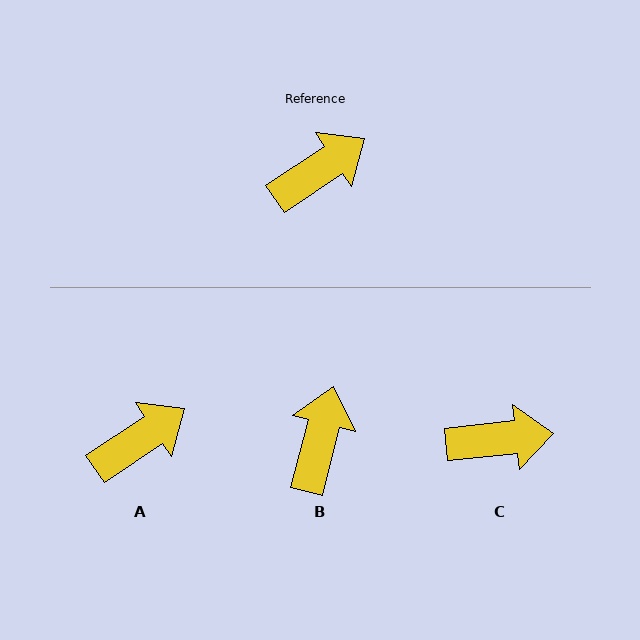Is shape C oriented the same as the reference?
No, it is off by about 28 degrees.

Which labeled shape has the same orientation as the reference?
A.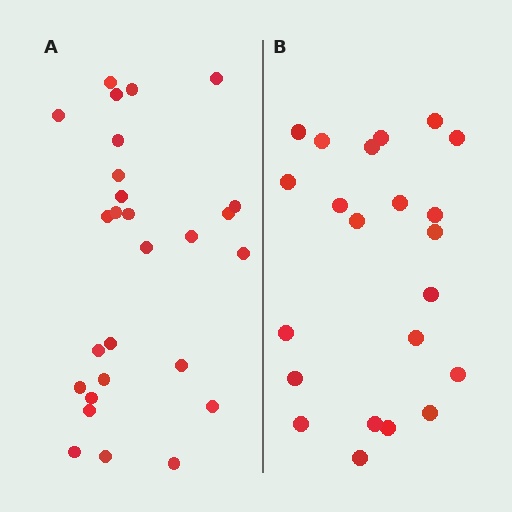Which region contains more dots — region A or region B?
Region A (the left region) has more dots.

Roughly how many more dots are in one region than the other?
Region A has about 5 more dots than region B.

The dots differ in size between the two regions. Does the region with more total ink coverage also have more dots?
No. Region B has more total ink coverage because its dots are larger, but region A actually contains more individual dots. Total area can be misleading — the number of items is what matters here.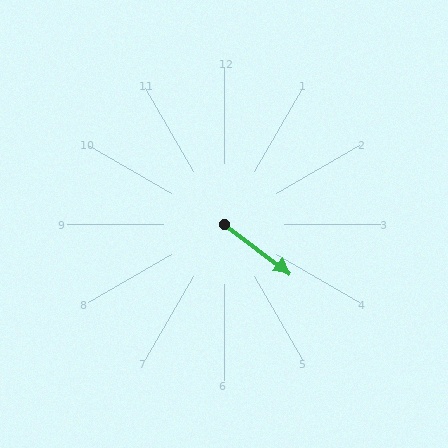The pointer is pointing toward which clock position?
Roughly 4 o'clock.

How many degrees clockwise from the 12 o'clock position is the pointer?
Approximately 127 degrees.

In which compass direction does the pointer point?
Southeast.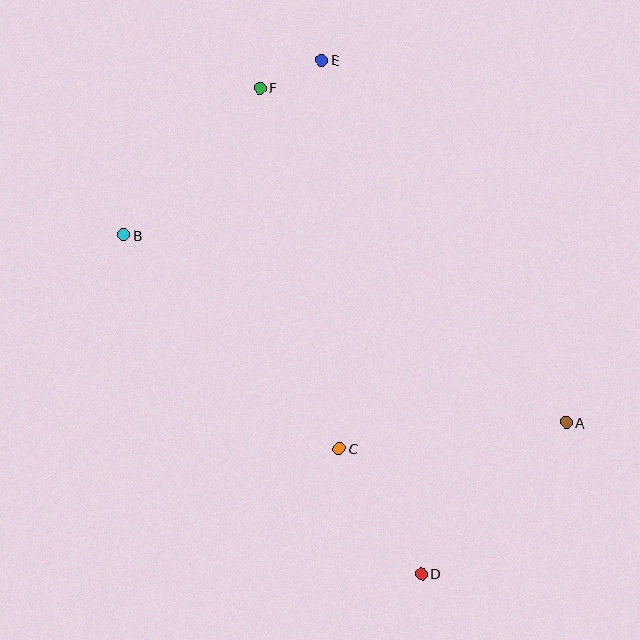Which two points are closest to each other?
Points E and F are closest to each other.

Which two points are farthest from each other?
Points D and E are farthest from each other.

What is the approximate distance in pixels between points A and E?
The distance between A and E is approximately 437 pixels.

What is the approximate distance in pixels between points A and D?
The distance between A and D is approximately 209 pixels.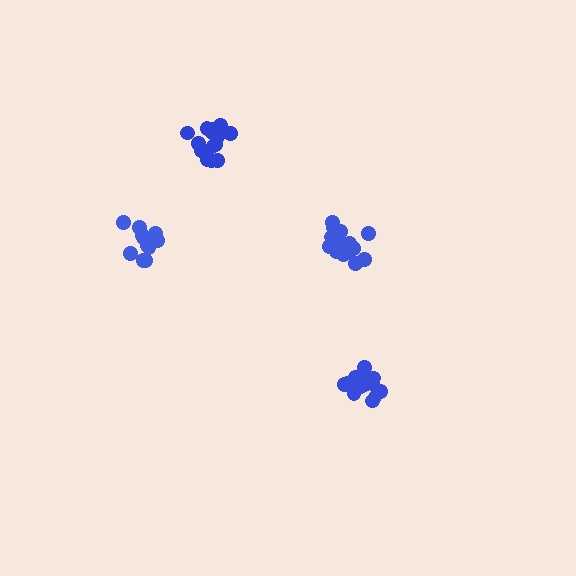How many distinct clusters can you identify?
There are 4 distinct clusters.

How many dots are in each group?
Group 1: 16 dots, Group 2: 14 dots, Group 3: 17 dots, Group 4: 16 dots (63 total).